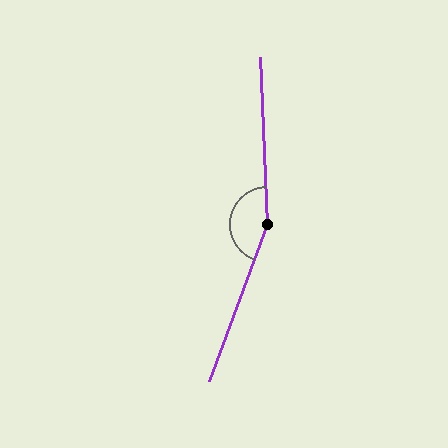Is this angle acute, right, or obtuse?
It is obtuse.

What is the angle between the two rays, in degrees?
Approximately 157 degrees.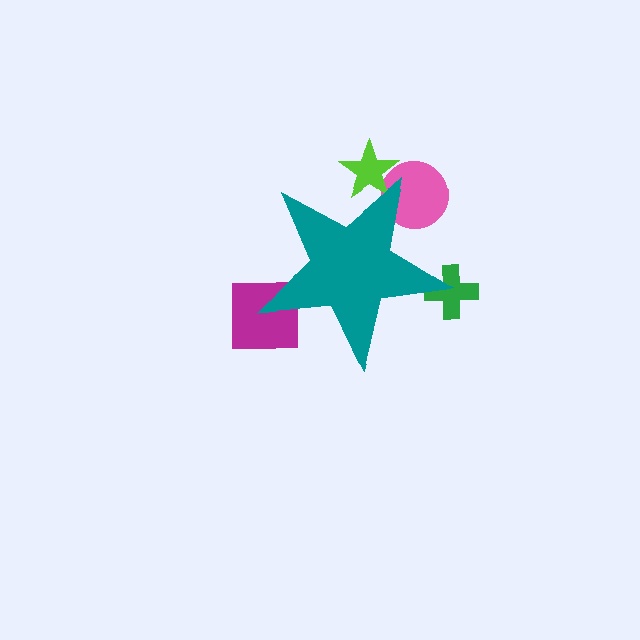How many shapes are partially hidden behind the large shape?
4 shapes are partially hidden.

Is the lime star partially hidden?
Yes, the lime star is partially hidden behind the teal star.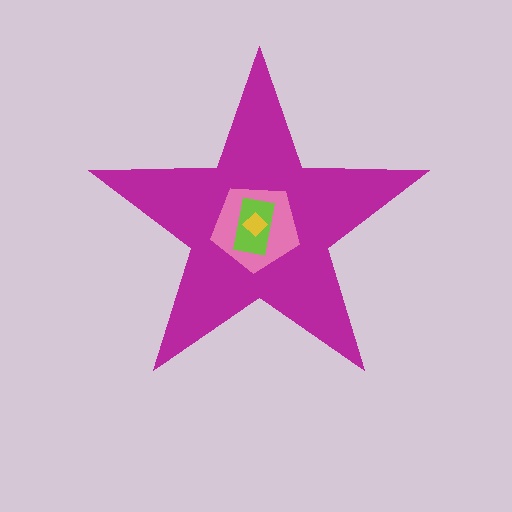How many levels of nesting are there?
4.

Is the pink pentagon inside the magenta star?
Yes.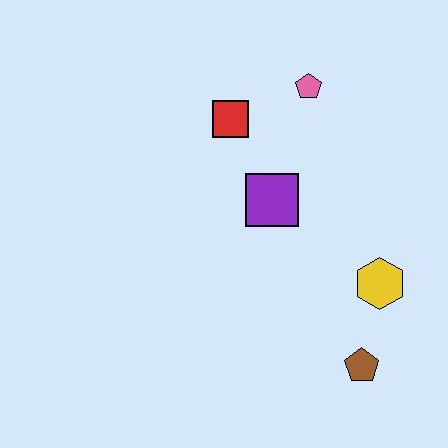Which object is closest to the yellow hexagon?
The brown pentagon is closest to the yellow hexagon.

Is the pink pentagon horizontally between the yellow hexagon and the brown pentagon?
No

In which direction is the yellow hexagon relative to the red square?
The yellow hexagon is below the red square.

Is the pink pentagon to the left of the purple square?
No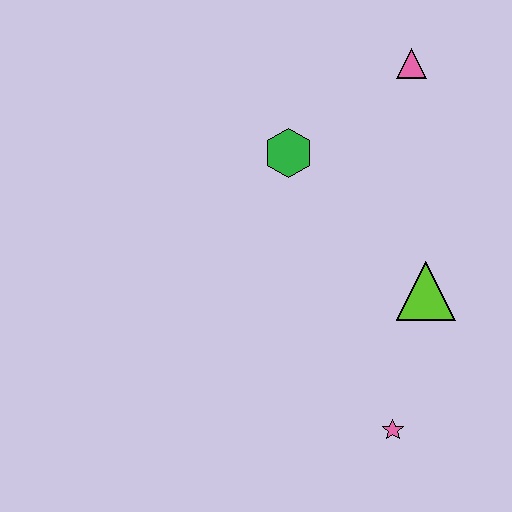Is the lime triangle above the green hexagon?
No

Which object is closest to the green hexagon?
The pink triangle is closest to the green hexagon.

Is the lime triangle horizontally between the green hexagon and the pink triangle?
No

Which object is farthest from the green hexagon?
The pink star is farthest from the green hexagon.